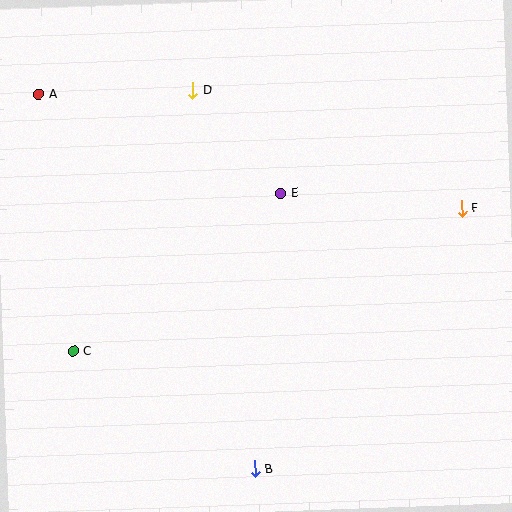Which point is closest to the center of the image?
Point E at (280, 193) is closest to the center.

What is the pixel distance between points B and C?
The distance between B and C is 216 pixels.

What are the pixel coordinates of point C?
Point C is at (73, 351).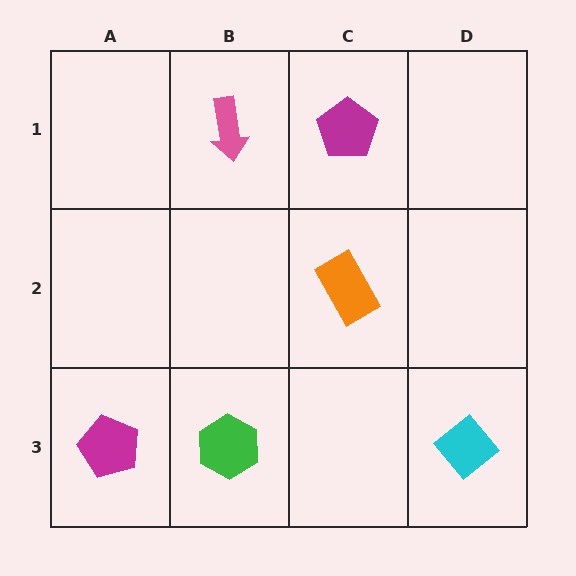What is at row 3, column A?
A magenta pentagon.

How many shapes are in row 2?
1 shape.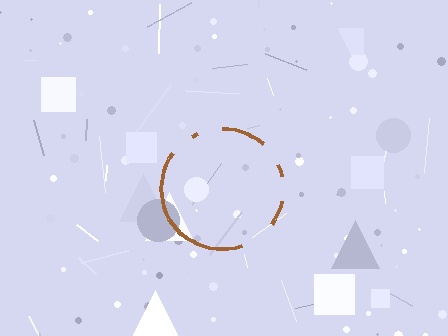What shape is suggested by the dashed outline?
The dashed outline suggests a circle.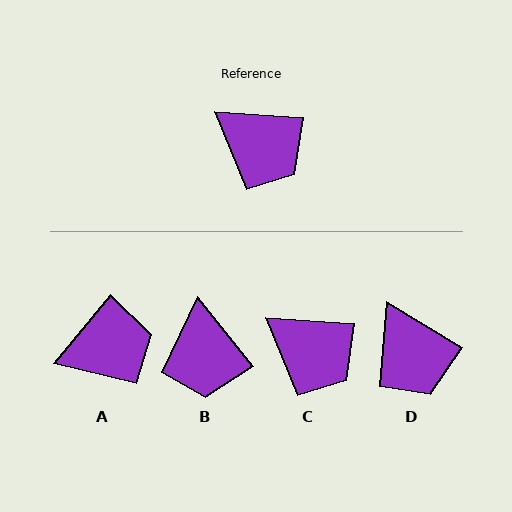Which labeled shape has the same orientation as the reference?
C.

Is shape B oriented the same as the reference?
No, it is off by about 47 degrees.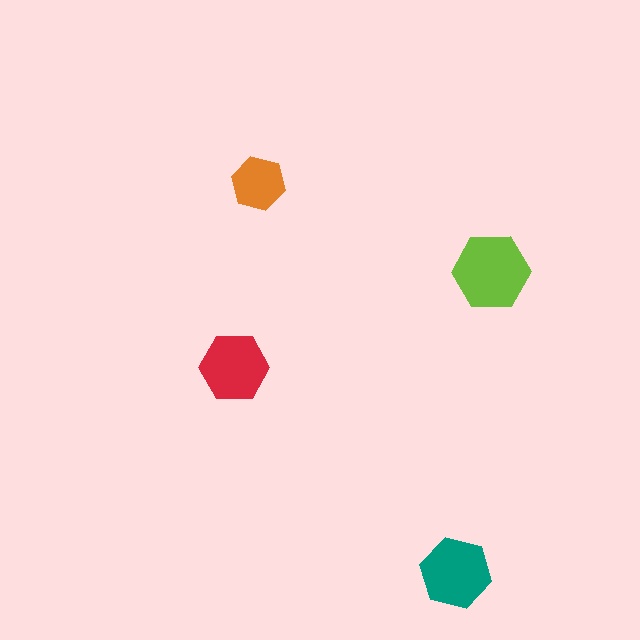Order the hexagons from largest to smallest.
the lime one, the teal one, the red one, the orange one.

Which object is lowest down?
The teal hexagon is bottommost.